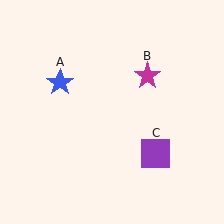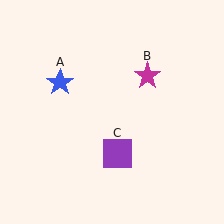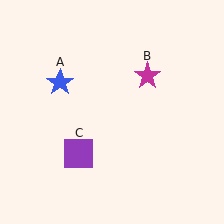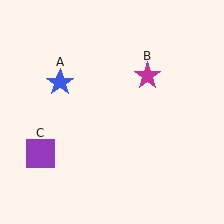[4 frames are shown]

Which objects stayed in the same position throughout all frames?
Blue star (object A) and magenta star (object B) remained stationary.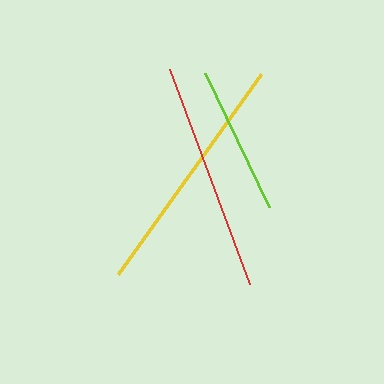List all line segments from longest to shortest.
From longest to shortest: yellow, red, lime.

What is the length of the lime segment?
The lime segment is approximately 149 pixels long.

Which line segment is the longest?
The yellow line is the longest at approximately 246 pixels.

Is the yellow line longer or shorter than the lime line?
The yellow line is longer than the lime line.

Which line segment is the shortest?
The lime line is the shortest at approximately 149 pixels.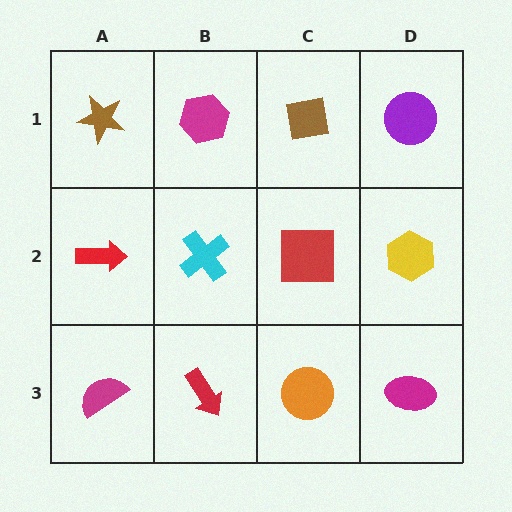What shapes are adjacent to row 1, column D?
A yellow hexagon (row 2, column D), a brown square (row 1, column C).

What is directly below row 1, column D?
A yellow hexagon.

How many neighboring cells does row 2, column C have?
4.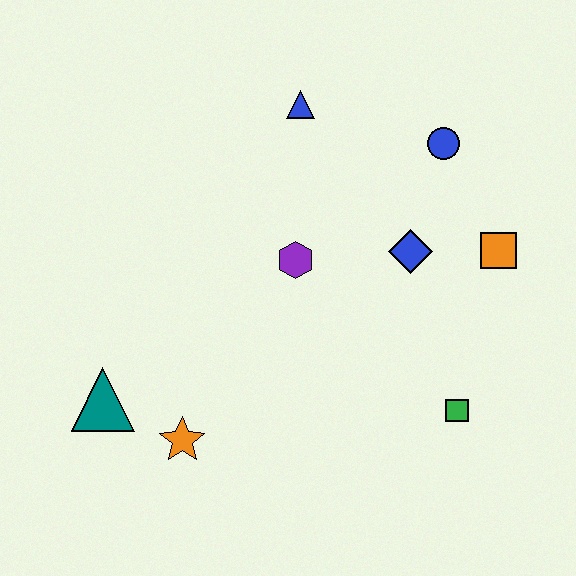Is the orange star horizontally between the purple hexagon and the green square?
No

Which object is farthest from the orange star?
The blue circle is farthest from the orange star.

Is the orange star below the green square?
Yes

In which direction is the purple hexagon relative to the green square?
The purple hexagon is to the left of the green square.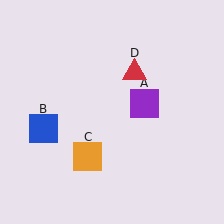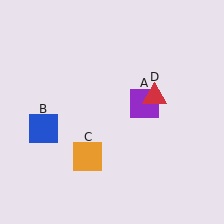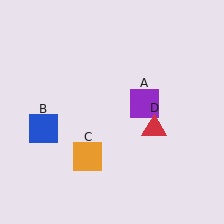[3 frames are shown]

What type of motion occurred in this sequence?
The red triangle (object D) rotated clockwise around the center of the scene.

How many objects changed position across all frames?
1 object changed position: red triangle (object D).